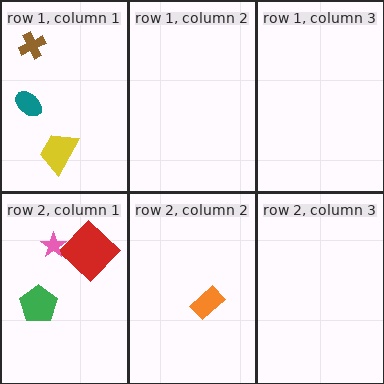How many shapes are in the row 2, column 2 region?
1.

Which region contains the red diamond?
The row 2, column 1 region.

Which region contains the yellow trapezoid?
The row 1, column 1 region.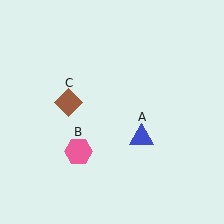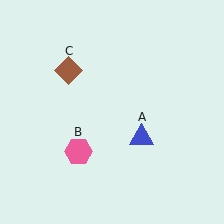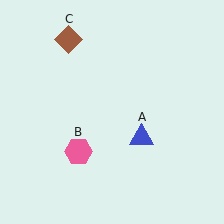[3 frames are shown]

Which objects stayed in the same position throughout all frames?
Blue triangle (object A) and pink hexagon (object B) remained stationary.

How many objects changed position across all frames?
1 object changed position: brown diamond (object C).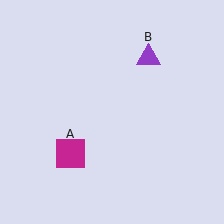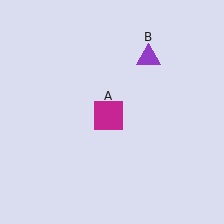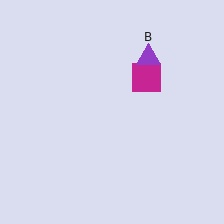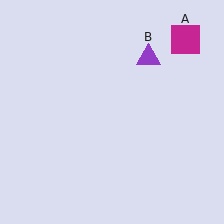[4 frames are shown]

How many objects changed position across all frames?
1 object changed position: magenta square (object A).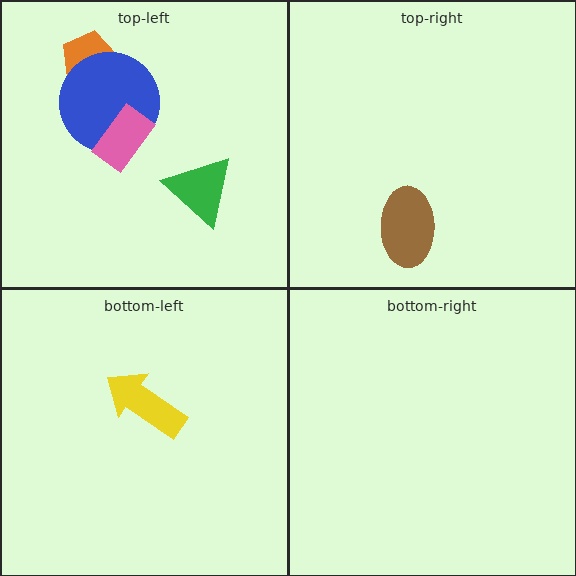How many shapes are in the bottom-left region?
1.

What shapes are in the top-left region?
The orange pentagon, the blue circle, the pink rectangle, the green triangle.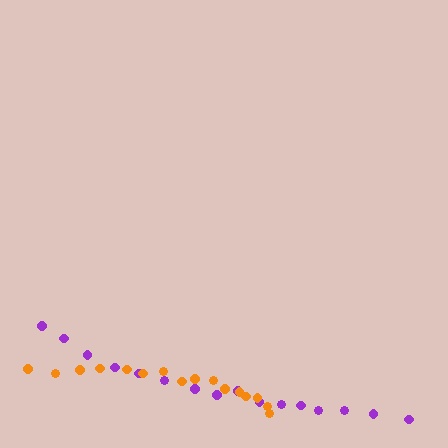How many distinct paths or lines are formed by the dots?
There are 2 distinct paths.